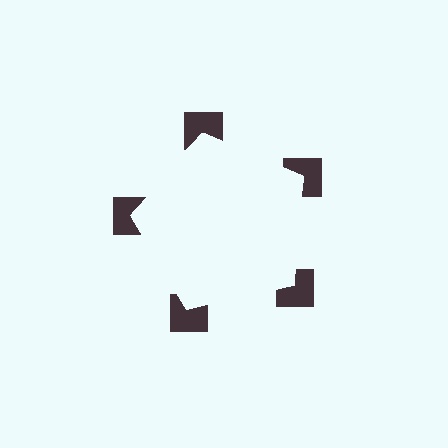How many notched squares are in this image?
There are 5 — one at each vertex of the illusory pentagon.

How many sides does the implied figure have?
5 sides.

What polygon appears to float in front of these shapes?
An illusory pentagon — its edges are inferred from the aligned wedge cuts in the notched squares, not physically drawn.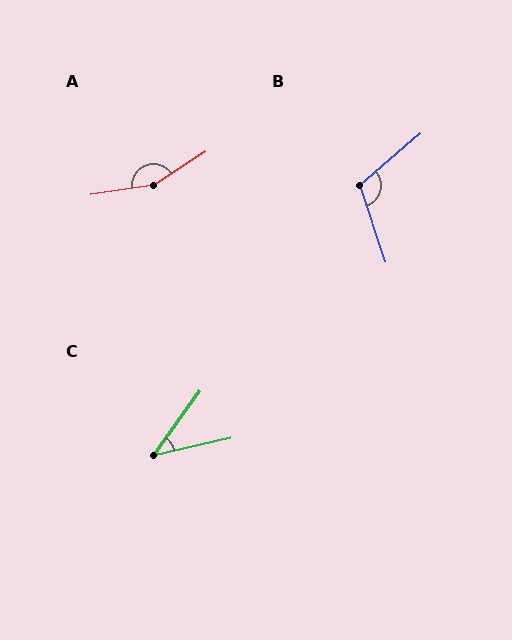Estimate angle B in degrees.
Approximately 112 degrees.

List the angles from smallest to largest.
C (41°), B (112°), A (156°).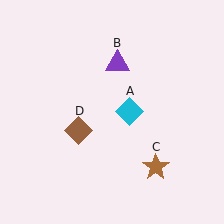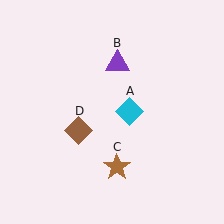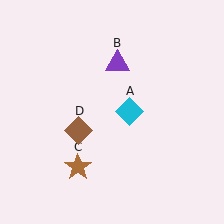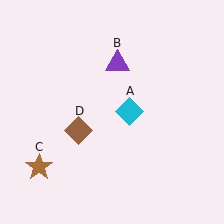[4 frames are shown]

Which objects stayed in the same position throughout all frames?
Cyan diamond (object A) and purple triangle (object B) and brown diamond (object D) remained stationary.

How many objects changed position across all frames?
1 object changed position: brown star (object C).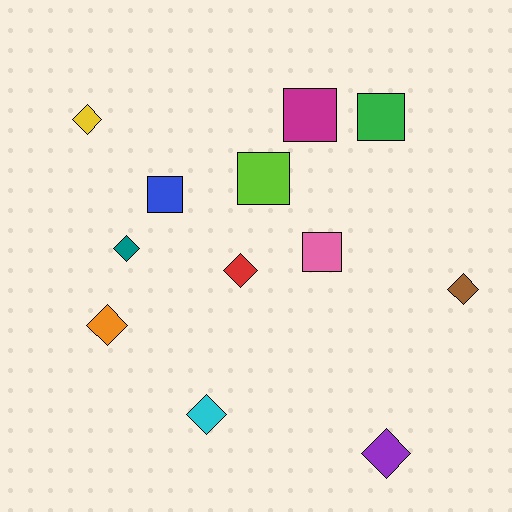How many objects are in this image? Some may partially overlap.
There are 12 objects.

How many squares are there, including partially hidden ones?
There are 5 squares.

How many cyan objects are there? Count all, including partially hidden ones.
There is 1 cyan object.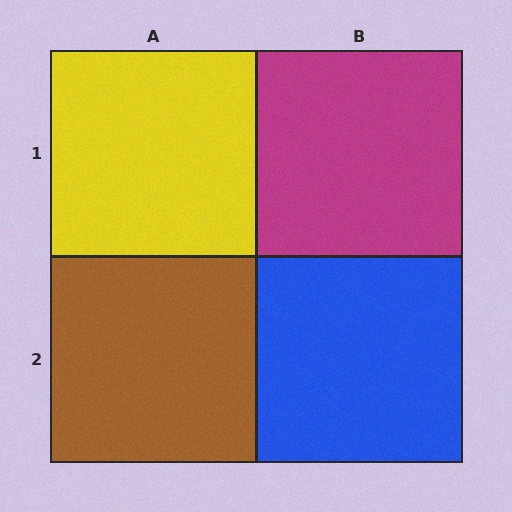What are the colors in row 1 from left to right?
Yellow, magenta.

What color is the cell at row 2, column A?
Brown.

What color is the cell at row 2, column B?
Blue.